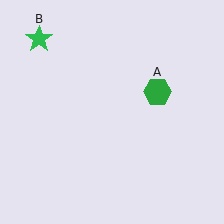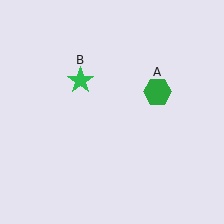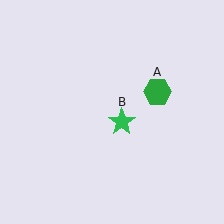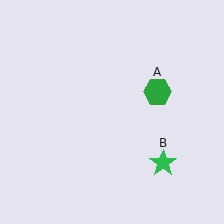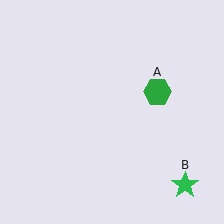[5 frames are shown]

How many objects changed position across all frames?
1 object changed position: green star (object B).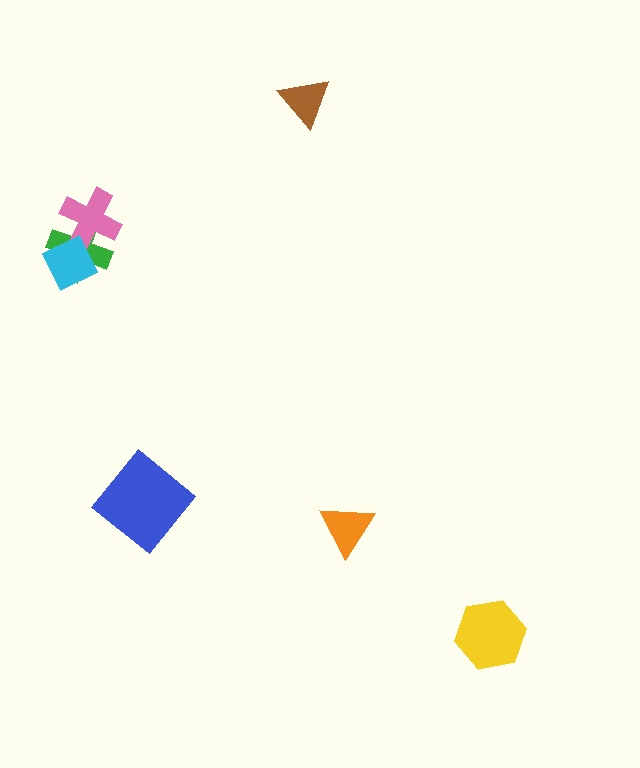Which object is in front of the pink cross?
The cyan diamond is in front of the pink cross.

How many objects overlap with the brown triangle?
0 objects overlap with the brown triangle.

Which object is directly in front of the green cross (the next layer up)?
The pink cross is directly in front of the green cross.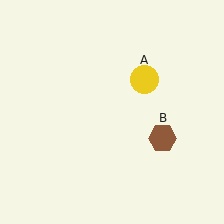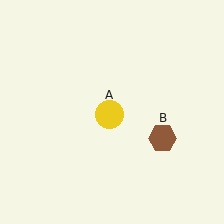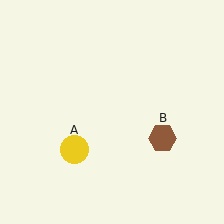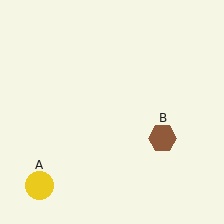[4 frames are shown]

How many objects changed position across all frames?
1 object changed position: yellow circle (object A).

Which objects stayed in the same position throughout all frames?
Brown hexagon (object B) remained stationary.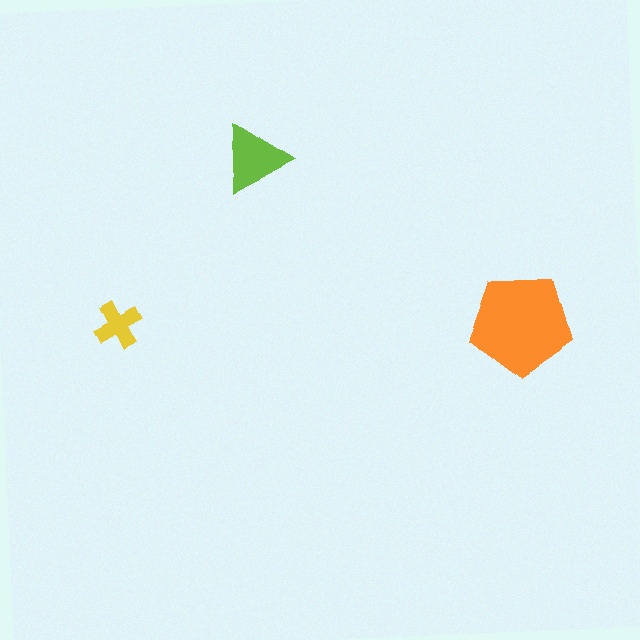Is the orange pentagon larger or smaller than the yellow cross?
Larger.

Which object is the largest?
The orange pentagon.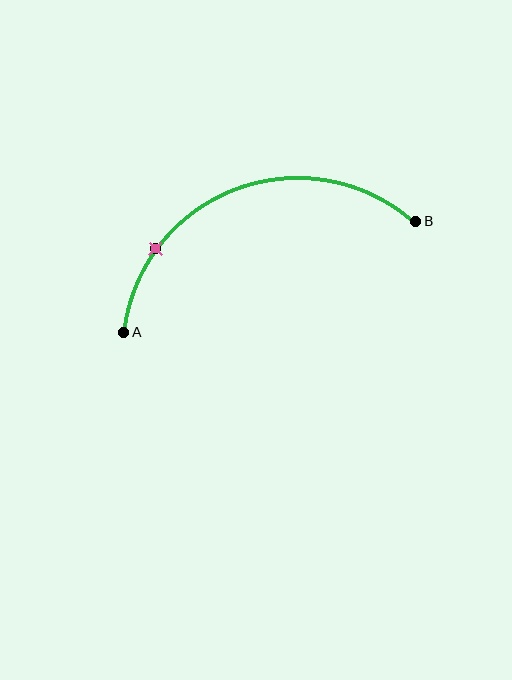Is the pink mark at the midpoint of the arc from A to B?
No. The pink mark lies on the arc but is closer to endpoint A. The arc midpoint would be at the point on the curve equidistant along the arc from both A and B.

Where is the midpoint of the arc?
The arc midpoint is the point on the curve farthest from the straight line joining A and B. It sits above that line.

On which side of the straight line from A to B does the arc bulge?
The arc bulges above the straight line connecting A and B.